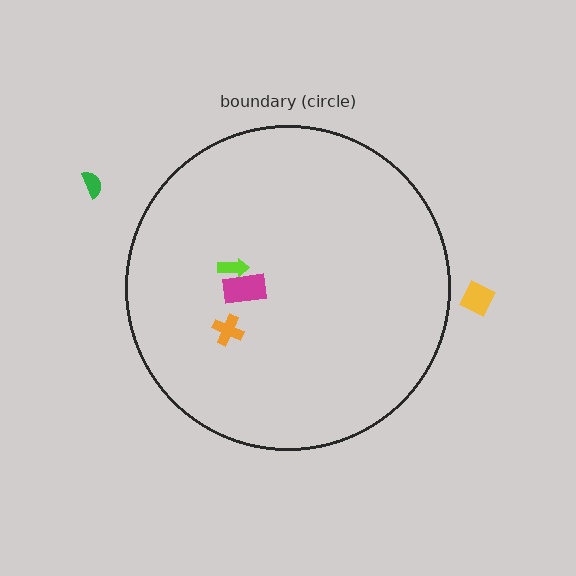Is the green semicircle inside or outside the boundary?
Outside.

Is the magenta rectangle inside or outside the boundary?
Inside.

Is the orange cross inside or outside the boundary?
Inside.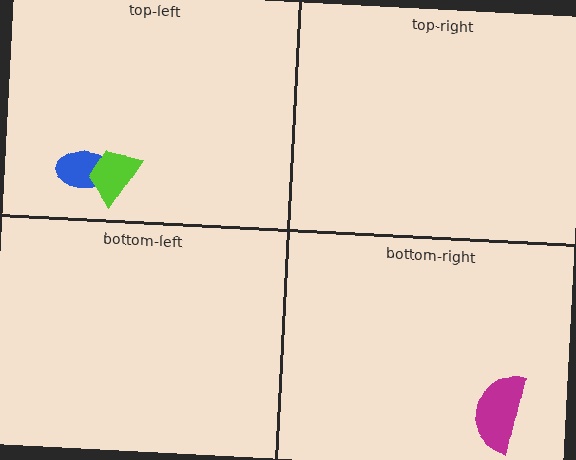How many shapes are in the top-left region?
2.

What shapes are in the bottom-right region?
The magenta semicircle.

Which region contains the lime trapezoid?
The top-left region.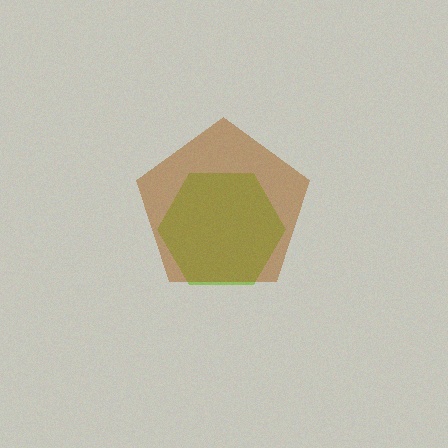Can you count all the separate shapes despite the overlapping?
Yes, there are 2 separate shapes.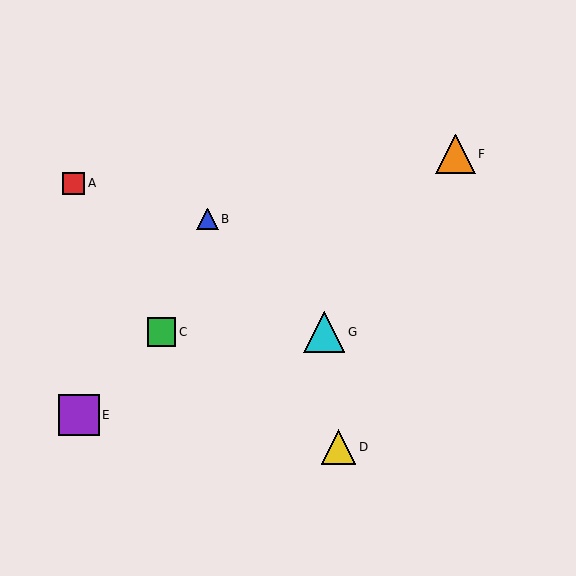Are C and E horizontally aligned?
No, C is at y≈332 and E is at y≈415.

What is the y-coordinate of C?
Object C is at y≈332.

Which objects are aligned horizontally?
Objects C, G are aligned horizontally.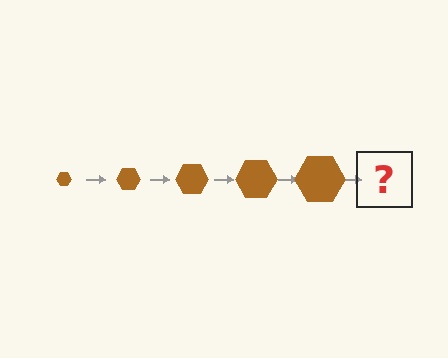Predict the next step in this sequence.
The next step is a brown hexagon, larger than the previous one.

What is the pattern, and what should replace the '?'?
The pattern is that the hexagon gets progressively larger each step. The '?' should be a brown hexagon, larger than the previous one.